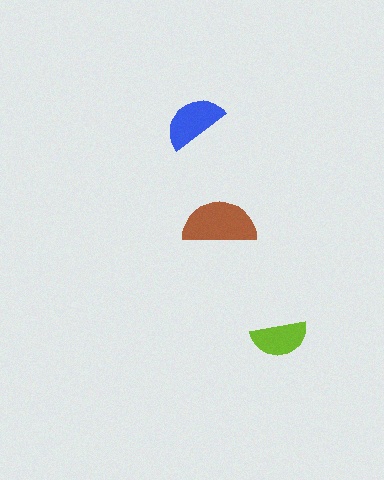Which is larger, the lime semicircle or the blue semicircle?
The blue one.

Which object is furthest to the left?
The blue semicircle is leftmost.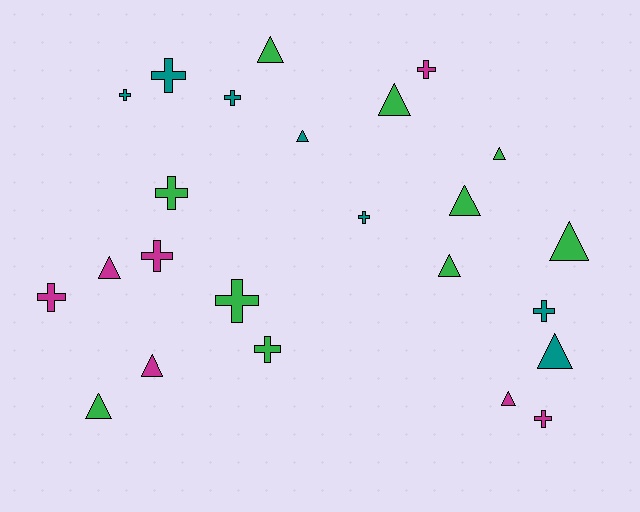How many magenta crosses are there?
There are 4 magenta crosses.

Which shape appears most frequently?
Cross, with 12 objects.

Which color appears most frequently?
Green, with 10 objects.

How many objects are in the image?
There are 24 objects.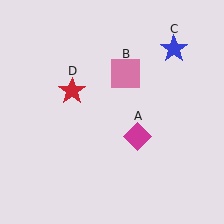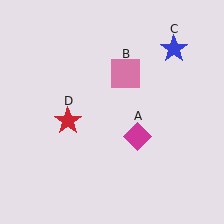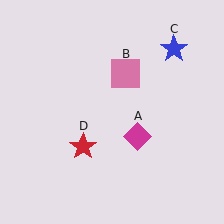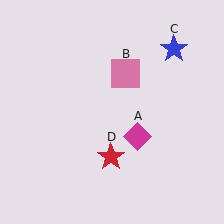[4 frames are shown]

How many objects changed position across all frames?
1 object changed position: red star (object D).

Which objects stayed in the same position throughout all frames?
Magenta diamond (object A) and pink square (object B) and blue star (object C) remained stationary.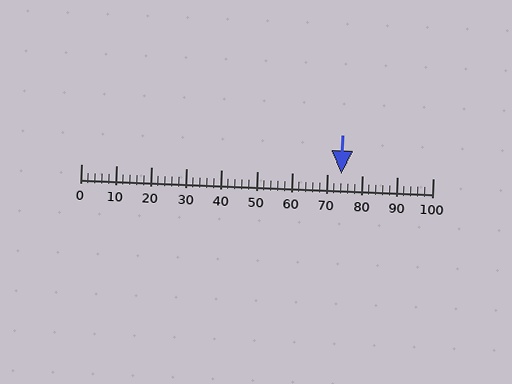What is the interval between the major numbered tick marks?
The major tick marks are spaced 10 units apart.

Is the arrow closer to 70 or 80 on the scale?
The arrow is closer to 70.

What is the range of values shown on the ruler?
The ruler shows values from 0 to 100.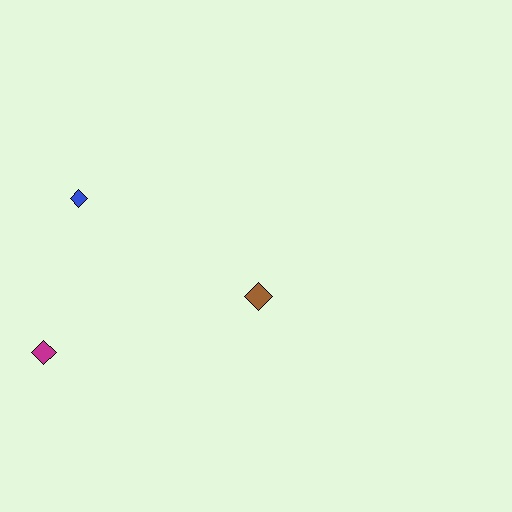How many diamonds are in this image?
There are 3 diamonds.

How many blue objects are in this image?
There is 1 blue object.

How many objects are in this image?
There are 3 objects.